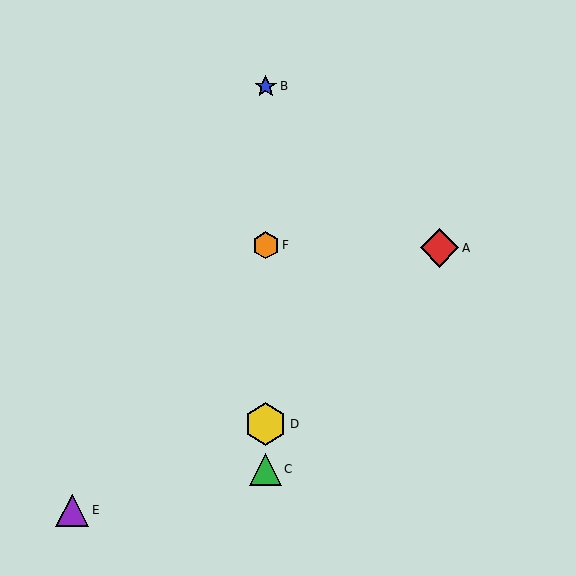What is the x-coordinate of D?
Object D is at x≈266.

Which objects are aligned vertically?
Objects B, C, D, F are aligned vertically.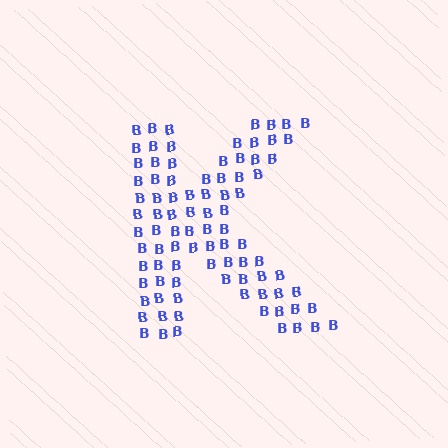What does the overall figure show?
The overall figure shows the letter K.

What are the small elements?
The small elements are letter B's.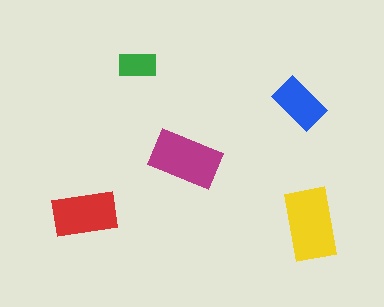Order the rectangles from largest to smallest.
the yellow one, the magenta one, the red one, the blue one, the green one.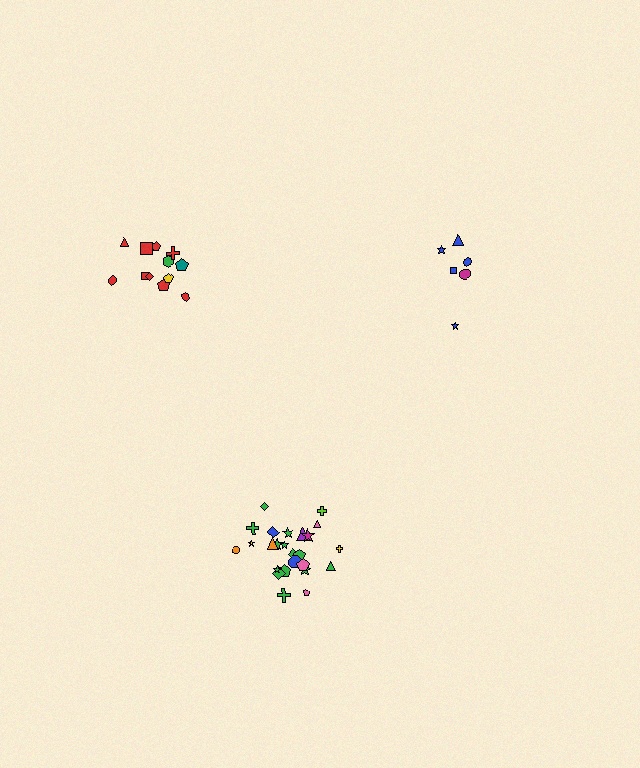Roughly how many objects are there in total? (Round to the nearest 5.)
Roughly 45 objects in total.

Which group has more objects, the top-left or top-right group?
The top-left group.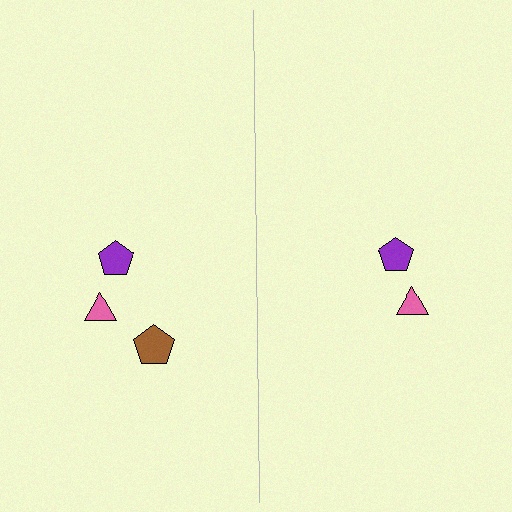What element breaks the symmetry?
A brown pentagon is missing from the right side.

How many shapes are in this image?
There are 5 shapes in this image.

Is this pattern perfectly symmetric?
No, the pattern is not perfectly symmetric. A brown pentagon is missing from the right side.